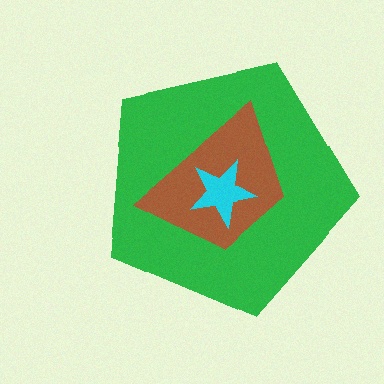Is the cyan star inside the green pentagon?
Yes.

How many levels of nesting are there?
3.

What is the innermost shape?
The cyan star.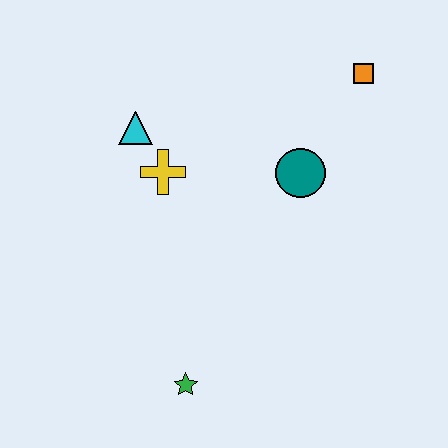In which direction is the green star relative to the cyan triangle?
The green star is below the cyan triangle.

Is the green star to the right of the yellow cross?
Yes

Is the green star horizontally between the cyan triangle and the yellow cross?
No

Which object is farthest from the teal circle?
The green star is farthest from the teal circle.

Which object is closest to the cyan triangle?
The yellow cross is closest to the cyan triangle.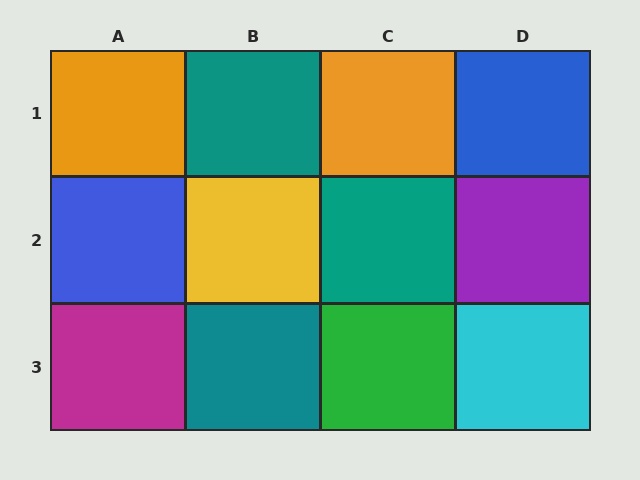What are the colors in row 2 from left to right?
Blue, yellow, teal, purple.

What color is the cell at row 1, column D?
Blue.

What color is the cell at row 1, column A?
Orange.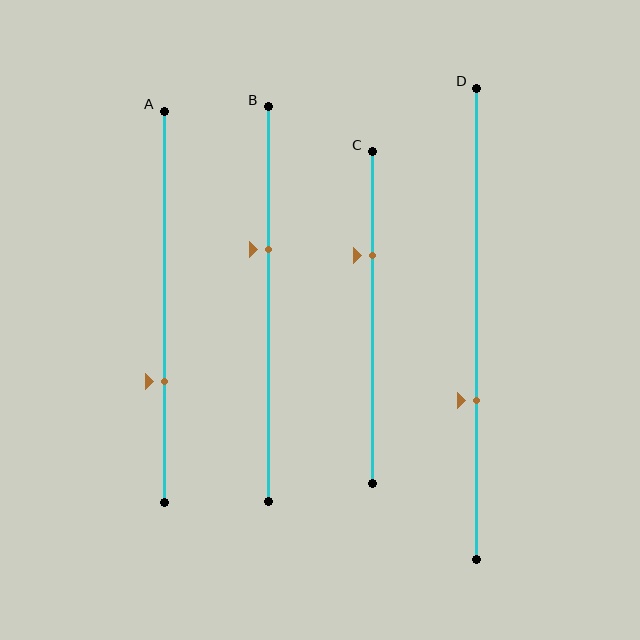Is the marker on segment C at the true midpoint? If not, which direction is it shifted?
No, the marker on segment C is shifted upward by about 19% of the segment length.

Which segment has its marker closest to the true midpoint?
Segment B has its marker closest to the true midpoint.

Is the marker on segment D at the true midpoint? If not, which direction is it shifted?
No, the marker on segment D is shifted downward by about 16% of the segment length.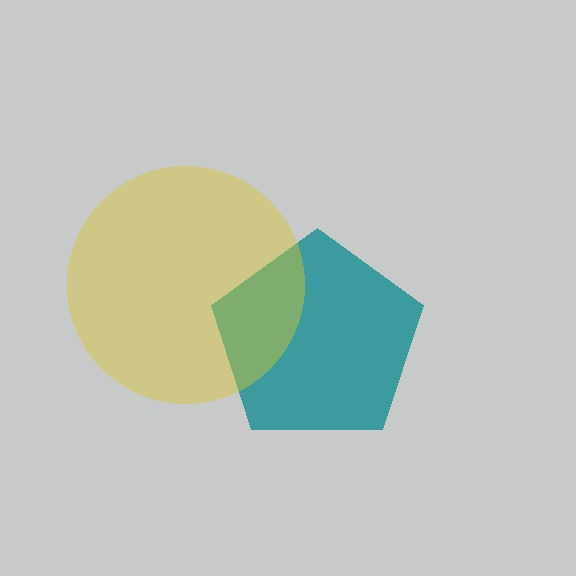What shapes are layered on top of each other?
The layered shapes are: a teal pentagon, a yellow circle.